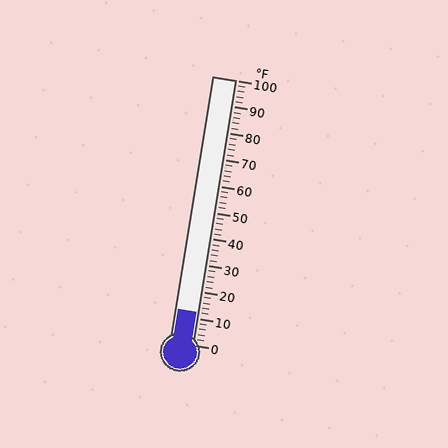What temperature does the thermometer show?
The thermometer shows approximately 12°F.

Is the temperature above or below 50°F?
The temperature is below 50°F.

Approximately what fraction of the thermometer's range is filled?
The thermometer is filled to approximately 10% of its range.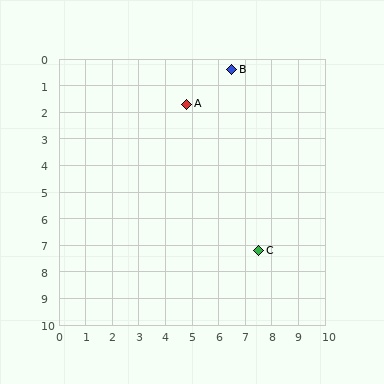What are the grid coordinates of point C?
Point C is at approximately (7.5, 7.2).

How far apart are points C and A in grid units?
Points C and A are about 6.1 grid units apart.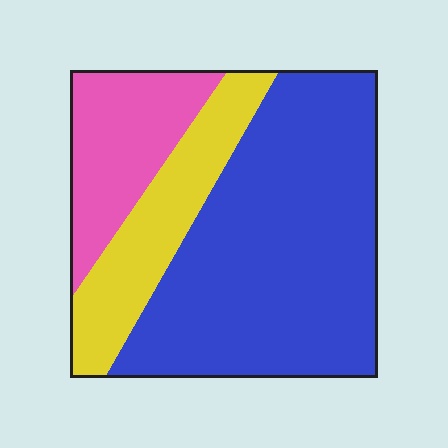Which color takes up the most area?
Blue, at roughly 60%.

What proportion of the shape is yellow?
Yellow covers around 20% of the shape.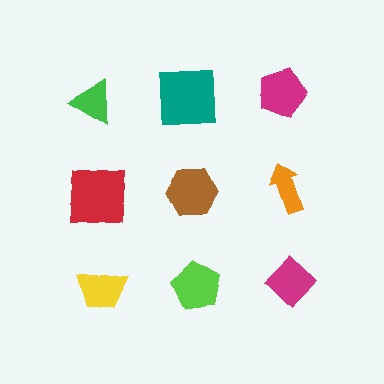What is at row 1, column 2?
A teal square.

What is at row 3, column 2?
A lime pentagon.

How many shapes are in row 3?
3 shapes.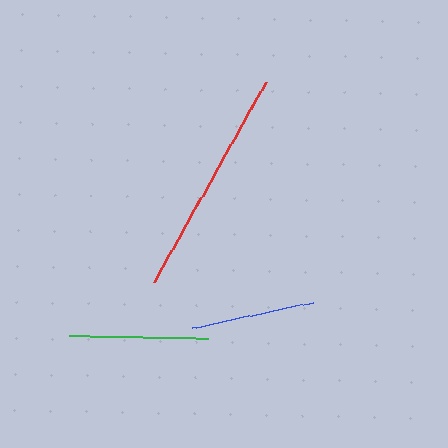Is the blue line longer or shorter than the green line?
The green line is longer than the blue line.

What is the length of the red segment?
The red segment is approximately 229 pixels long.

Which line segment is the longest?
The red line is the longest at approximately 229 pixels.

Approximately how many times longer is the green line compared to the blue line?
The green line is approximately 1.1 times the length of the blue line.